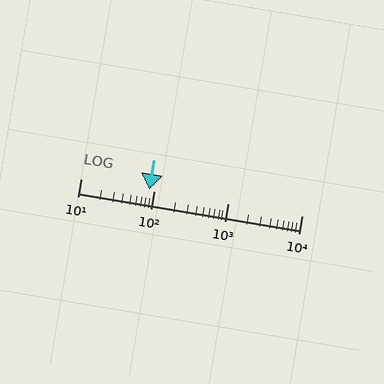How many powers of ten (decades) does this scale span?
The scale spans 3 decades, from 10 to 10000.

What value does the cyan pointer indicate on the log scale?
The pointer indicates approximately 86.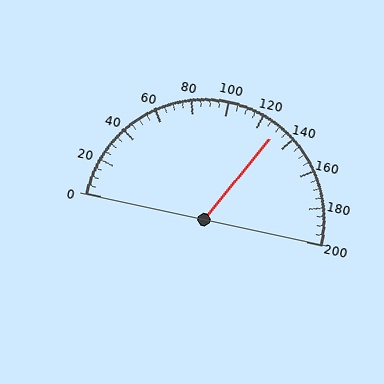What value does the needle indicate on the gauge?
The needle indicates approximately 130.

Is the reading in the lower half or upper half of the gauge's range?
The reading is in the upper half of the range (0 to 200).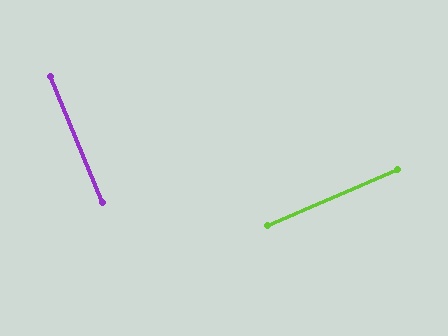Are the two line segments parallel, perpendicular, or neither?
Perpendicular — they meet at approximately 89°.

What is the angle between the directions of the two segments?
Approximately 89 degrees.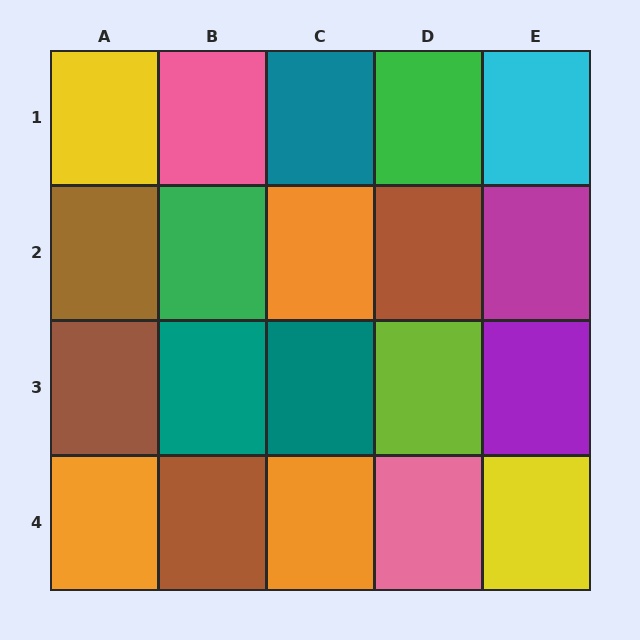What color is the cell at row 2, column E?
Magenta.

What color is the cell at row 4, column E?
Yellow.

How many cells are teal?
3 cells are teal.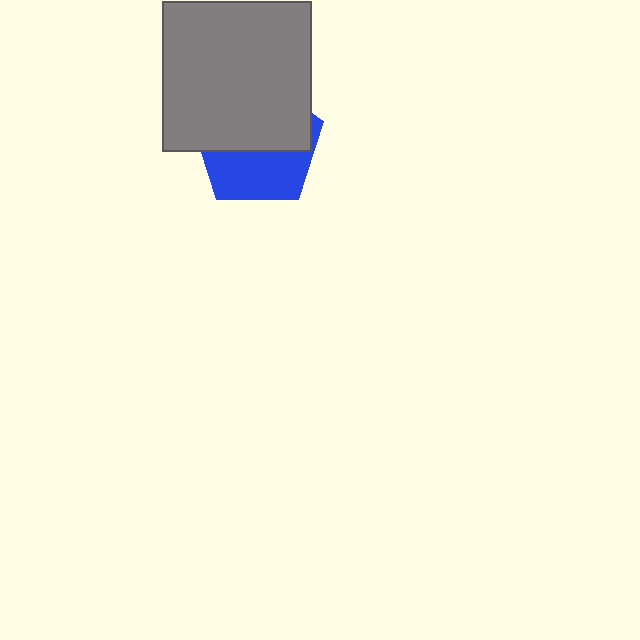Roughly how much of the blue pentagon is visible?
A small part of it is visible (roughly 43%).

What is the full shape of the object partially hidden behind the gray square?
The partially hidden object is a blue pentagon.